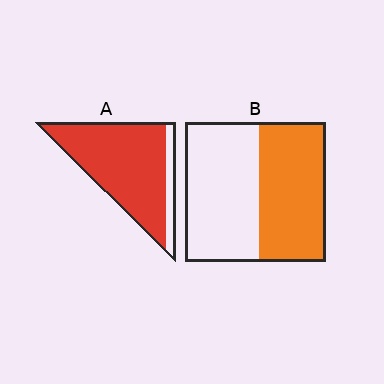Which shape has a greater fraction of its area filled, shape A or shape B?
Shape A.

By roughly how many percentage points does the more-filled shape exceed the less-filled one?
By roughly 40 percentage points (A over B).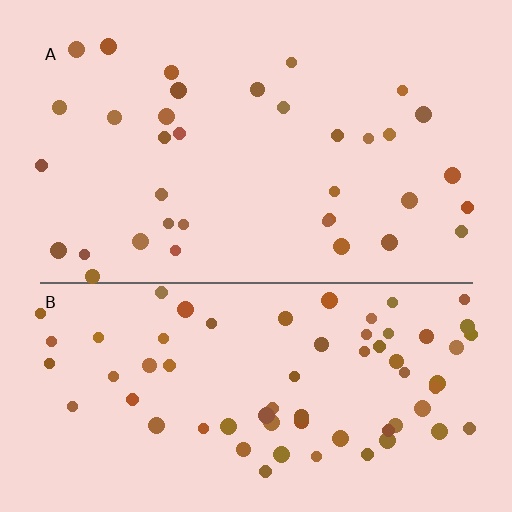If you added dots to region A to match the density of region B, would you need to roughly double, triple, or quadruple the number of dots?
Approximately double.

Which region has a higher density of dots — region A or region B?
B (the bottom).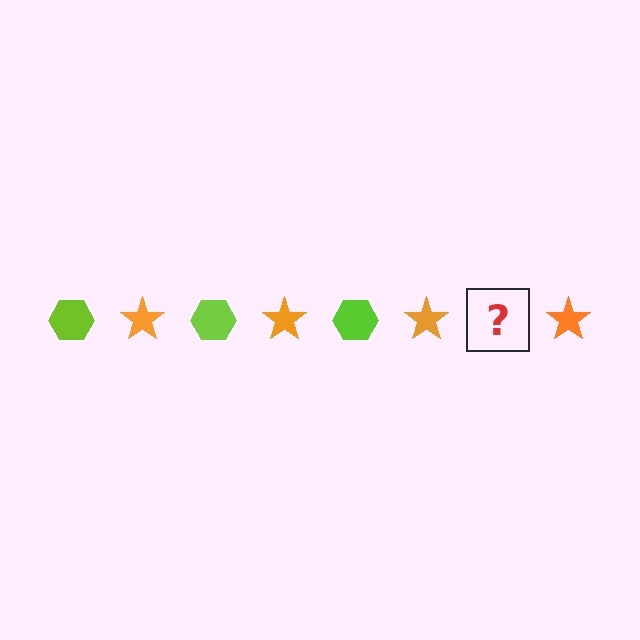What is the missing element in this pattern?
The missing element is a lime hexagon.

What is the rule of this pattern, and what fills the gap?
The rule is that the pattern alternates between lime hexagon and orange star. The gap should be filled with a lime hexagon.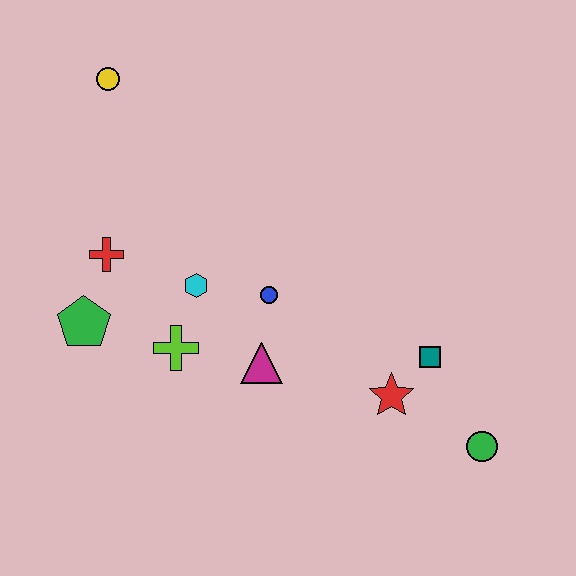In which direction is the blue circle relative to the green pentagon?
The blue circle is to the right of the green pentagon.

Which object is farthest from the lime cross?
The green circle is farthest from the lime cross.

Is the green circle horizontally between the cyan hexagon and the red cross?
No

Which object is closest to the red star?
The teal square is closest to the red star.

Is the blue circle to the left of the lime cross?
No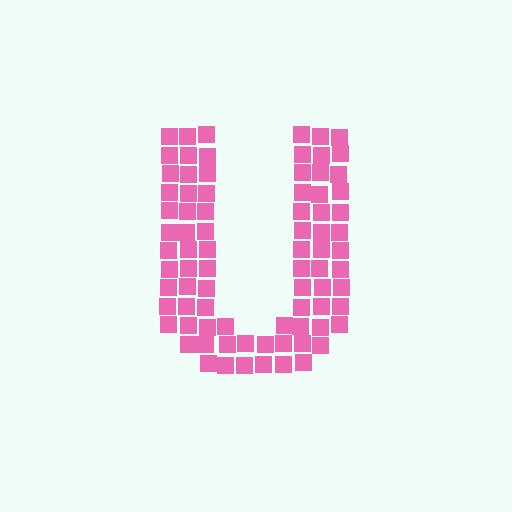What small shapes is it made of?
It is made of small squares.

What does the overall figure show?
The overall figure shows the letter U.